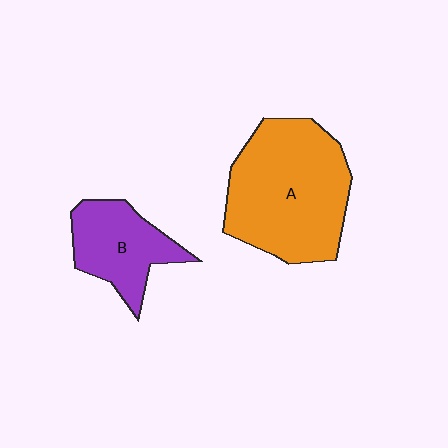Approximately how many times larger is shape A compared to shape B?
Approximately 1.9 times.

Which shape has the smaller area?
Shape B (purple).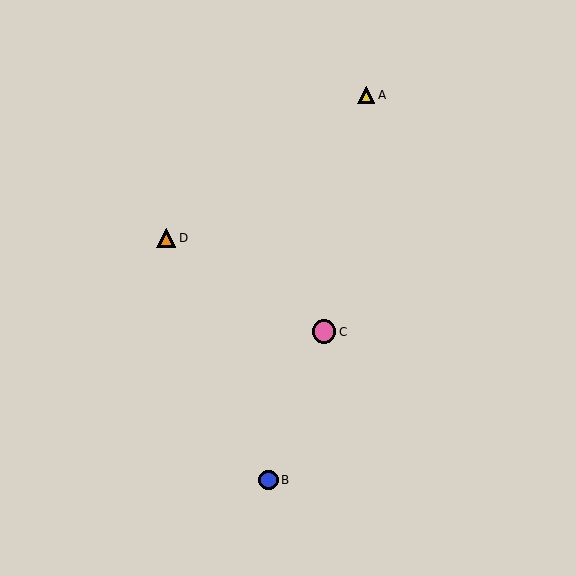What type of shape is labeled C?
Shape C is a pink circle.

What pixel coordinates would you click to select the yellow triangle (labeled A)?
Click at (366, 95) to select the yellow triangle A.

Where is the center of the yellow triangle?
The center of the yellow triangle is at (366, 95).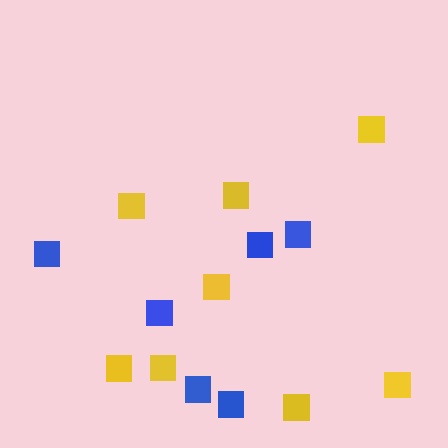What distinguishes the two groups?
There are 2 groups: one group of blue squares (6) and one group of yellow squares (8).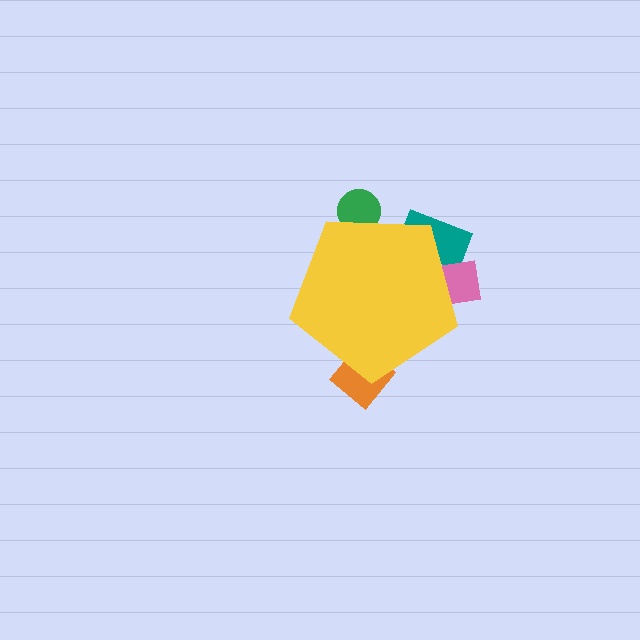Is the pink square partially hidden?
Yes, the pink square is partially hidden behind the yellow pentagon.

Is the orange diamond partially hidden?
Yes, the orange diamond is partially hidden behind the yellow pentagon.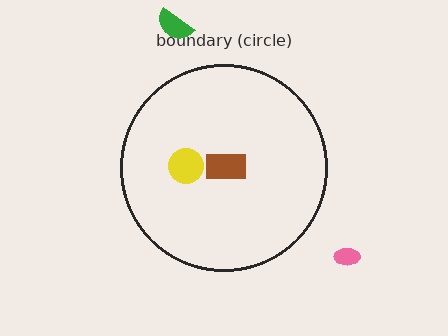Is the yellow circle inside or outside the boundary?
Inside.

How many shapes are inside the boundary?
2 inside, 2 outside.